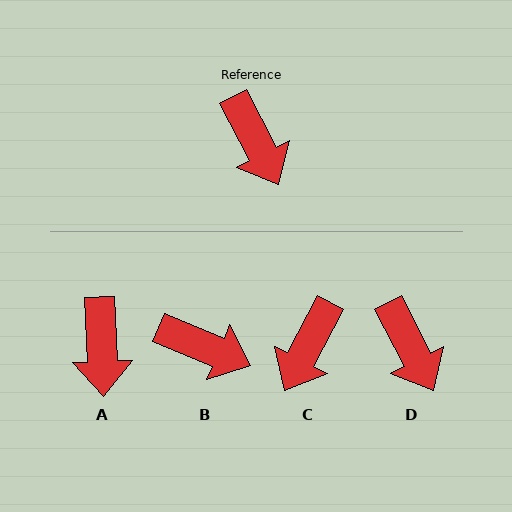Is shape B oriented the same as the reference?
No, it is off by about 40 degrees.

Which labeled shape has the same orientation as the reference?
D.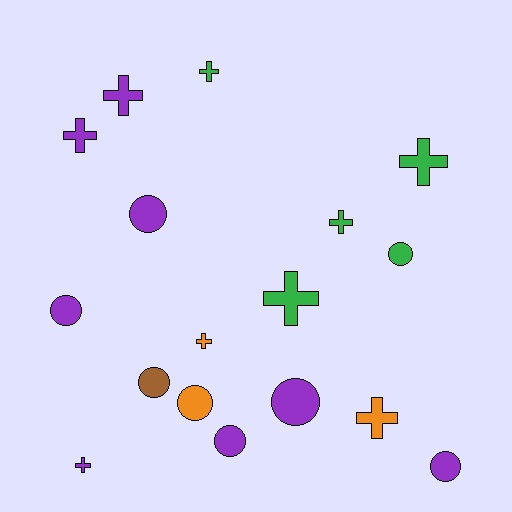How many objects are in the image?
There are 17 objects.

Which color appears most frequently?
Purple, with 8 objects.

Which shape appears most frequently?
Cross, with 9 objects.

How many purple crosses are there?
There are 3 purple crosses.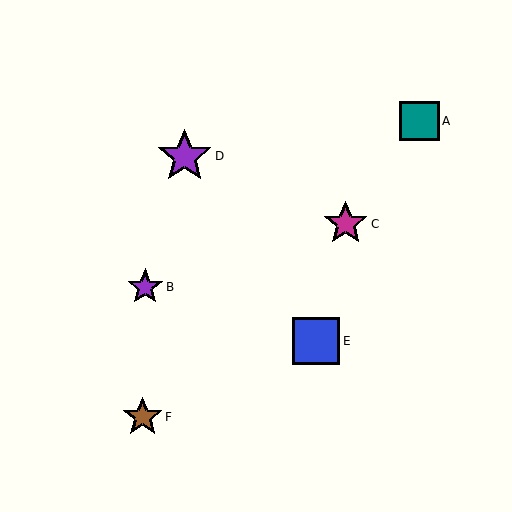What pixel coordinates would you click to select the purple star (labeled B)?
Click at (145, 287) to select the purple star B.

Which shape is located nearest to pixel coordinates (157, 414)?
The brown star (labeled F) at (143, 417) is nearest to that location.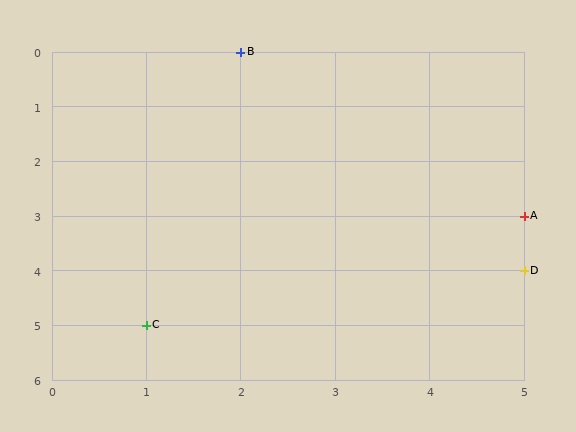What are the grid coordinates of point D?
Point D is at grid coordinates (5, 4).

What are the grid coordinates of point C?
Point C is at grid coordinates (1, 5).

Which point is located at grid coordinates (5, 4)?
Point D is at (5, 4).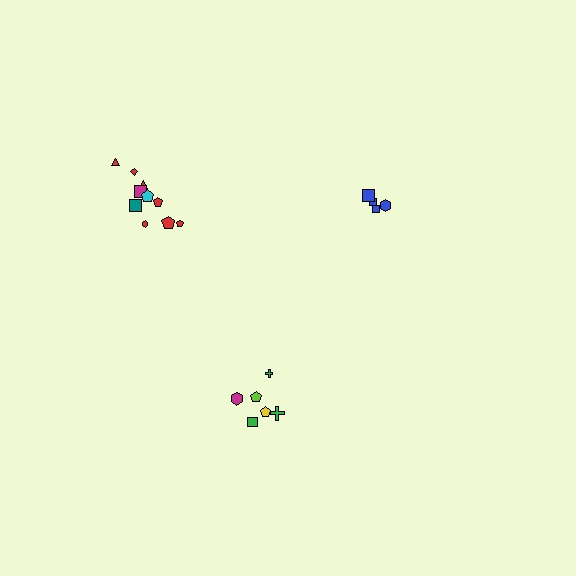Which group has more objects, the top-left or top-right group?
The top-left group.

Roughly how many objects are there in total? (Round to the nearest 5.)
Roughly 20 objects in total.